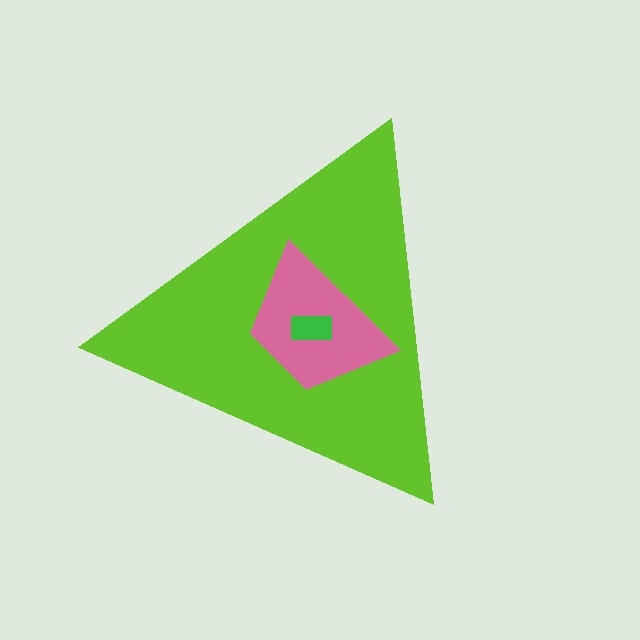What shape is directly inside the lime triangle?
The pink trapezoid.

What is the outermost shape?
The lime triangle.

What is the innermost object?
The green rectangle.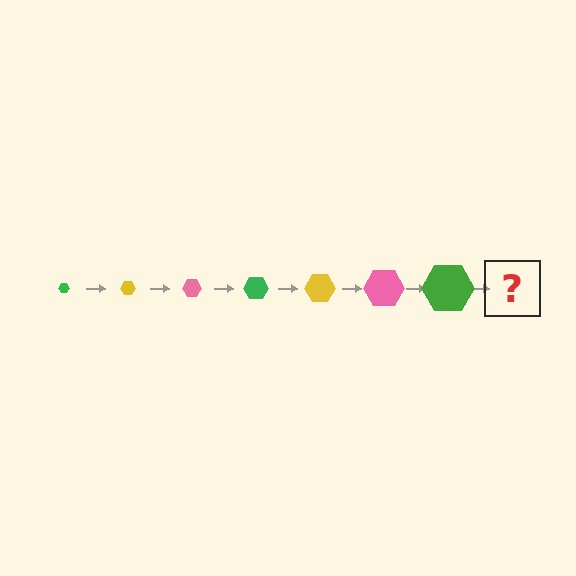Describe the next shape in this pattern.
It should be a yellow hexagon, larger than the previous one.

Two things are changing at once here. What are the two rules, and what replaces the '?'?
The two rules are that the hexagon grows larger each step and the color cycles through green, yellow, and pink. The '?' should be a yellow hexagon, larger than the previous one.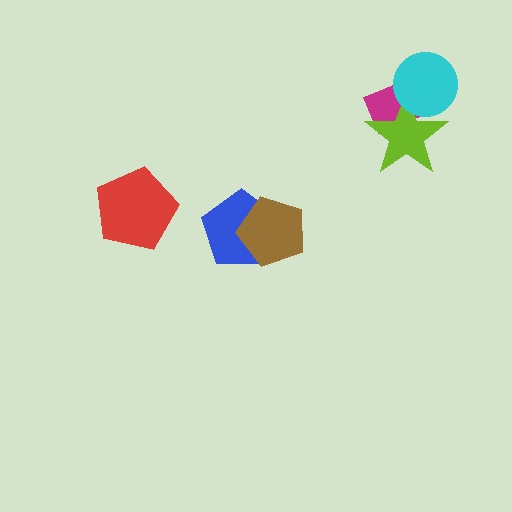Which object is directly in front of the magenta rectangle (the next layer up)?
The lime star is directly in front of the magenta rectangle.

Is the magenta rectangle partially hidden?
Yes, it is partially covered by another shape.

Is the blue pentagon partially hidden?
Yes, it is partially covered by another shape.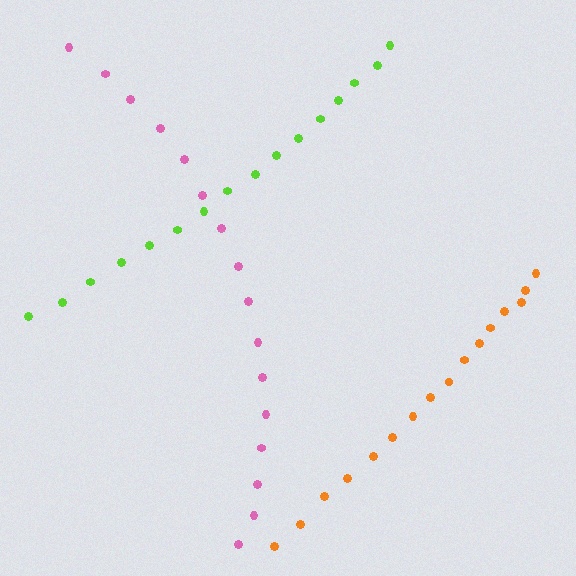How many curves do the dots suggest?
There are 3 distinct paths.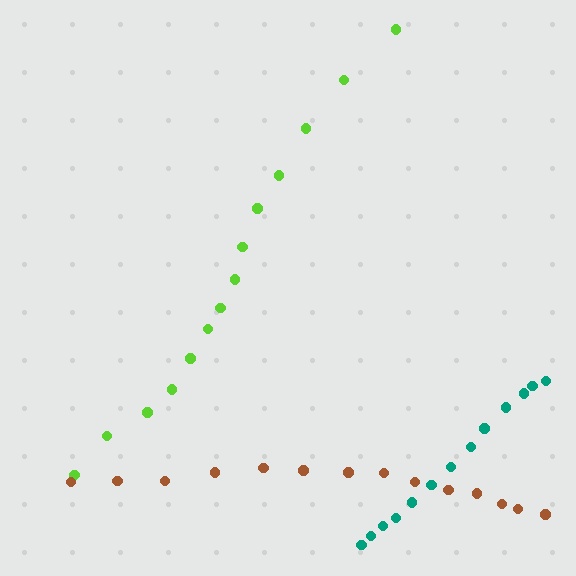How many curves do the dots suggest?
There are 3 distinct paths.